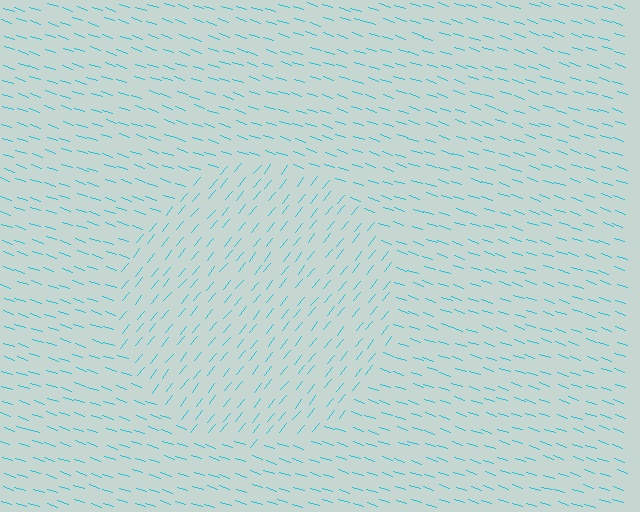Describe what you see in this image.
The image is filled with small cyan line segments. A circle region in the image has lines oriented differently from the surrounding lines, creating a visible texture boundary.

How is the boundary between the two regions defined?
The boundary is defined purely by a change in line orientation (approximately 69 degrees difference). All lines are the same color and thickness.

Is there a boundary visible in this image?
Yes, there is a texture boundary formed by a change in line orientation.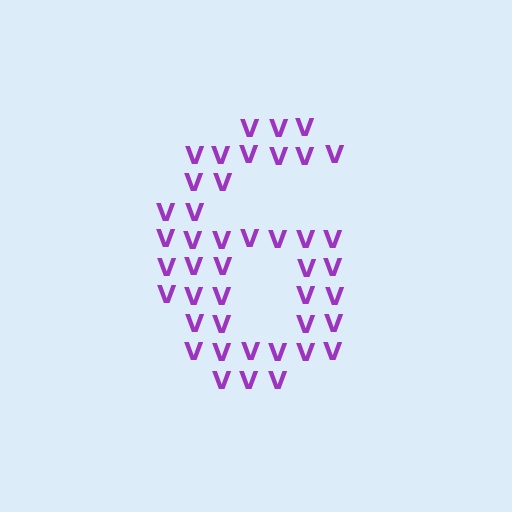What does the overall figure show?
The overall figure shows the digit 6.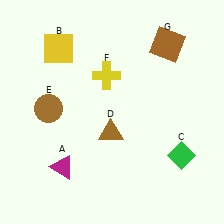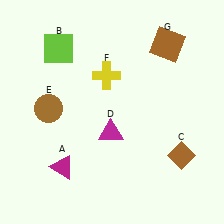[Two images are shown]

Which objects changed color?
B changed from yellow to lime. C changed from green to brown. D changed from brown to magenta.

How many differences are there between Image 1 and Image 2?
There are 3 differences between the two images.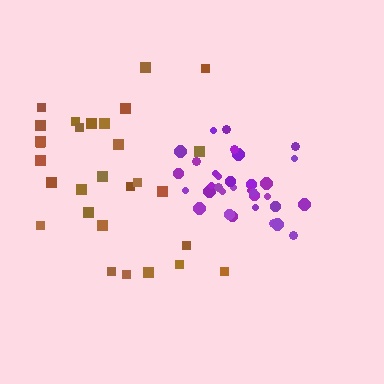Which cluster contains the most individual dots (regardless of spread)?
Purple (33).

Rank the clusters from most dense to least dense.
purple, brown.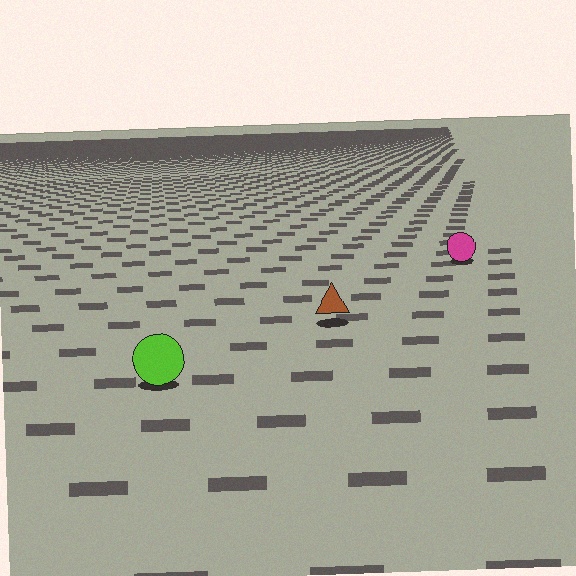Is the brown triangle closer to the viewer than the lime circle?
No. The lime circle is closer — you can tell from the texture gradient: the ground texture is coarser near it.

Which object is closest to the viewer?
The lime circle is closest. The texture marks near it are larger and more spread out.